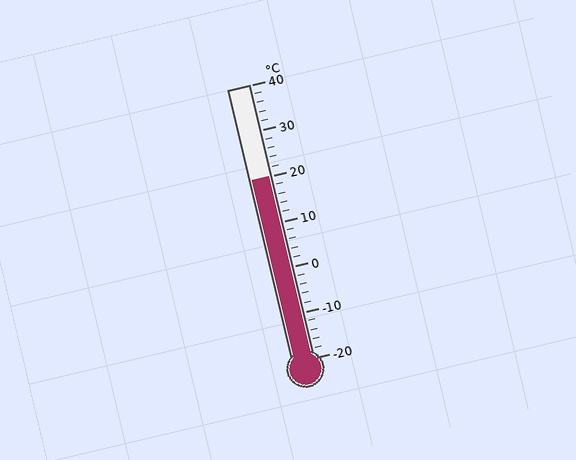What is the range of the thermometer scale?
The thermometer scale ranges from -20°C to 40°C.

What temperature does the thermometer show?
The thermometer shows approximately 20°C.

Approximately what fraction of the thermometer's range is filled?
The thermometer is filled to approximately 65% of its range.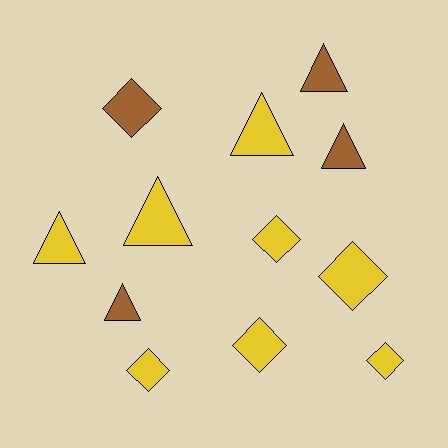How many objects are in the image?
There are 12 objects.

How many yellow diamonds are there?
There are 5 yellow diamonds.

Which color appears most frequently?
Yellow, with 8 objects.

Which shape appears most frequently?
Diamond, with 6 objects.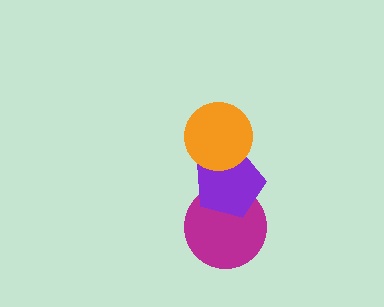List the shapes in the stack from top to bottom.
From top to bottom: the orange circle, the purple pentagon, the magenta circle.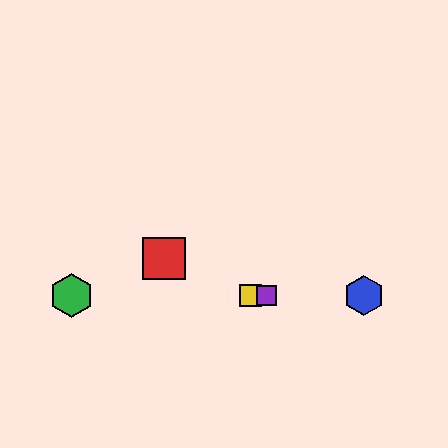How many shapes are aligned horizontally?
4 shapes (the blue hexagon, the green hexagon, the yellow square, the purple square) are aligned horizontally.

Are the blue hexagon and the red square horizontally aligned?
No, the blue hexagon is at y≈296 and the red square is at y≈259.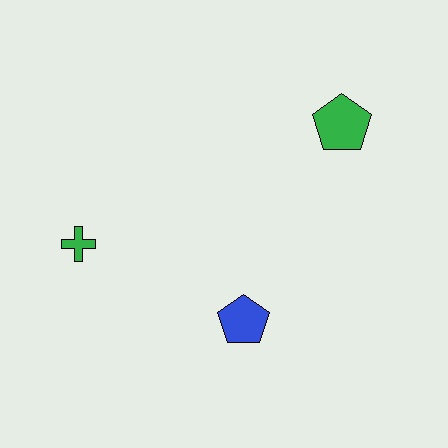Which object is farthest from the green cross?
The green pentagon is farthest from the green cross.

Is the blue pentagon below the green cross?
Yes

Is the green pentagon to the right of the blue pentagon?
Yes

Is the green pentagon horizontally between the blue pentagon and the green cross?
No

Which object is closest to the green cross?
The blue pentagon is closest to the green cross.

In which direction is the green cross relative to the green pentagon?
The green cross is to the left of the green pentagon.